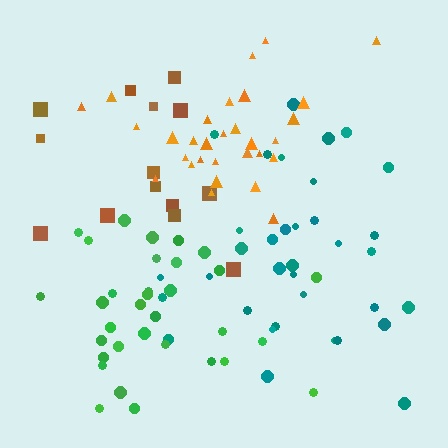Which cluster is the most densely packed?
Orange.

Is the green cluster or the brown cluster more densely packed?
Green.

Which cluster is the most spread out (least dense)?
Brown.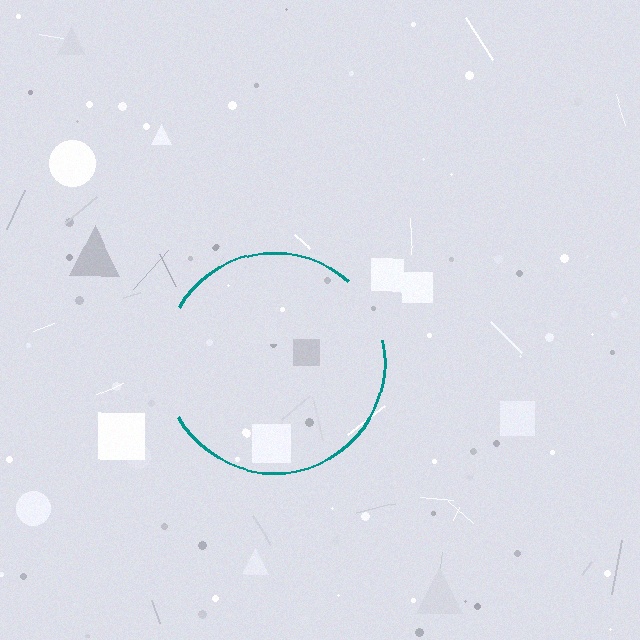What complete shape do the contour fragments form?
The contour fragments form a circle.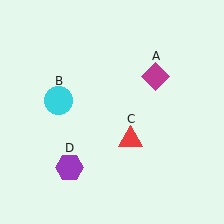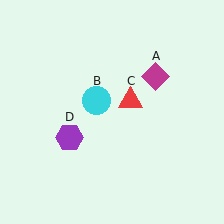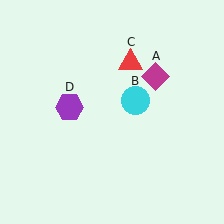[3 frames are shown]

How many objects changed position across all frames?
3 objects changed position: cyan circle (object B), red triangle (object C), purple hexagon (object D).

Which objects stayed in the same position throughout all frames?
Magenta diamond (object A) remained stationary.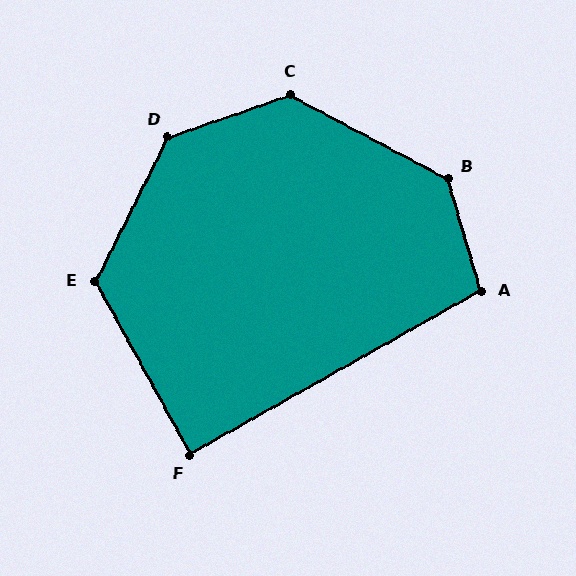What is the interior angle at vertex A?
Approximately 103 degrees (obtuse).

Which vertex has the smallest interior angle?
F, at approximately 89 degrees.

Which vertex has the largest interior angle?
D, at approximately 136 degrees.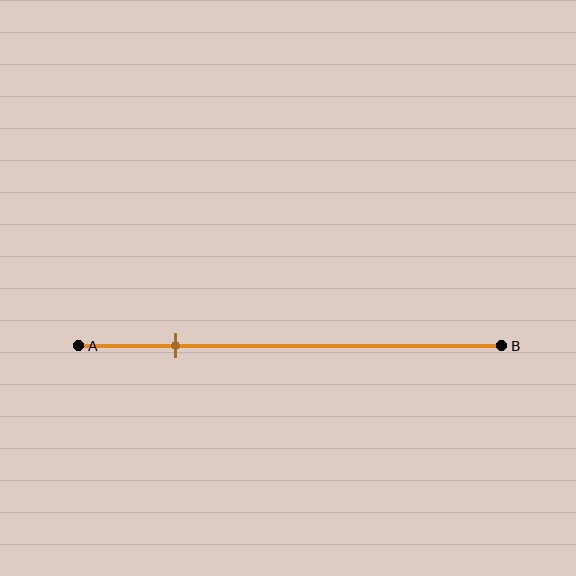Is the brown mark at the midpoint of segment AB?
No, the mark is at about 25% from A, not at the 50% midpoint.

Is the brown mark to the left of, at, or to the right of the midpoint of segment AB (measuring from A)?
The brown mark is to the left of the midpoint of segment AB.